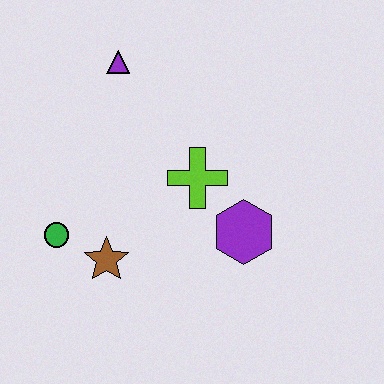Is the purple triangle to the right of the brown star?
Yes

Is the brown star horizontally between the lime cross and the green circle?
Yes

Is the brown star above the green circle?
No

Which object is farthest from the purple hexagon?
The purple triangle is farthest from the purple hexagon.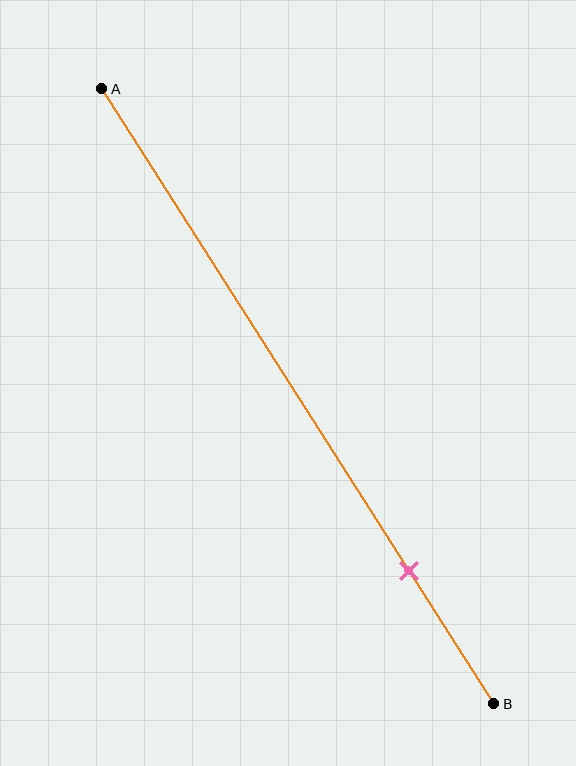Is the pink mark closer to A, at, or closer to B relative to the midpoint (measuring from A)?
The pink mark is closer to point B than the midpoint of segment AB.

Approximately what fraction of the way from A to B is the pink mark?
The pink mark is approximately 80% of the way from A to B.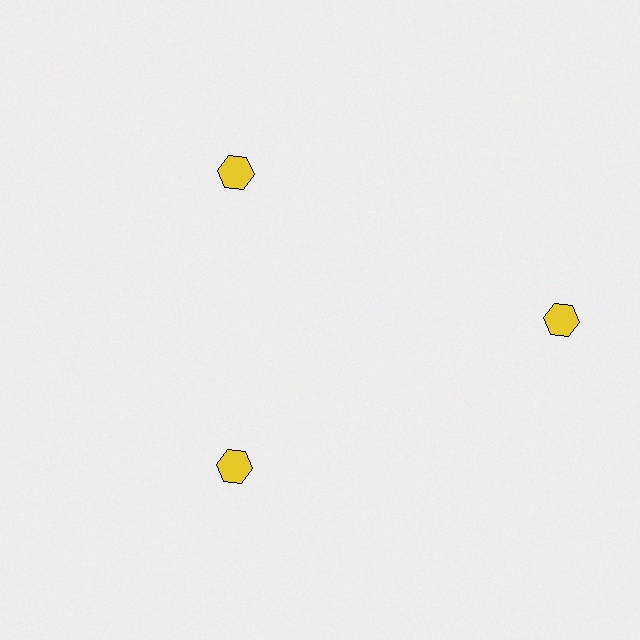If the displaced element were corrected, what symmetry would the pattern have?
It would have 3-fold rotational symmetry — the pattern would map onto itself every 120 degrees.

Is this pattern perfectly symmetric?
No. The 3 yellow hexagons are arranged in a ring, but one element near the 3 o'clock position is pushed outward from the center, breaking the 3-fold rotational symmetry.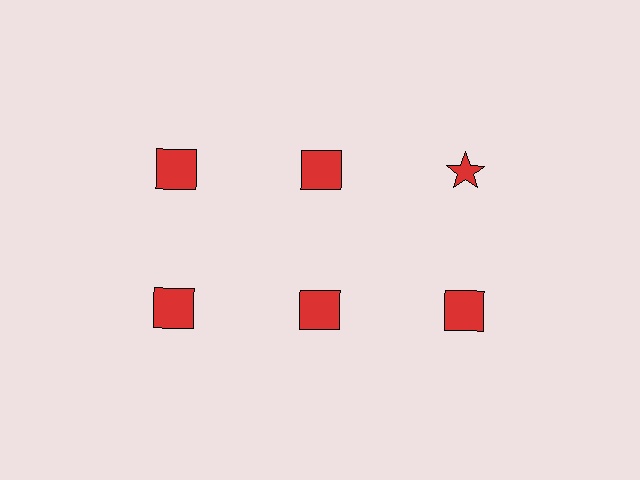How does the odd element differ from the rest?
It has a different shape: star instead of square.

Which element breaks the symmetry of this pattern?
The red star in the top row, center column breaks the symmetry. All other shapes are red squares.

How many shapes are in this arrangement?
There are 6 shapes arranged in a grid pattern.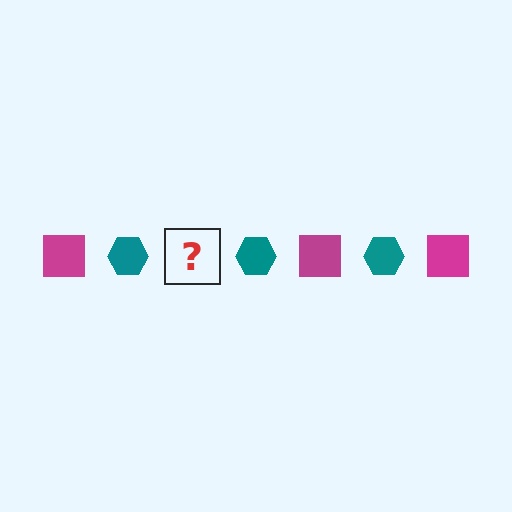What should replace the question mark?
The question mark should be replaced with a magenta square.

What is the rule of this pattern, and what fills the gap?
The rule is that the pattern alternates between magenta square and teal hexagon. The gap should be filled with a magenta square.